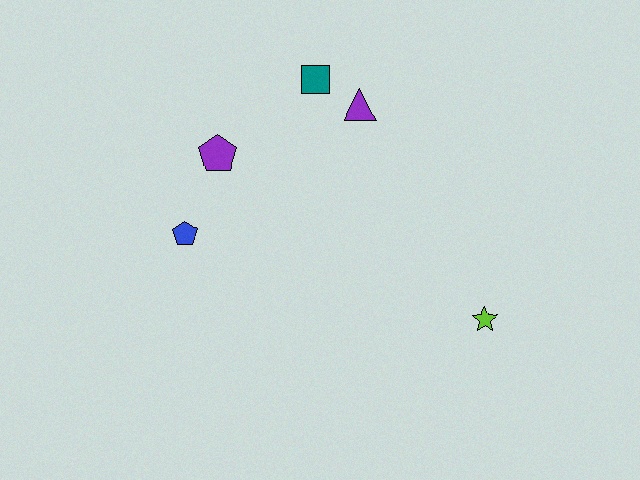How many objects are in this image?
There are 5 objects.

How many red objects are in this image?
There are no red objects.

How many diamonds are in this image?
There are no diamonds.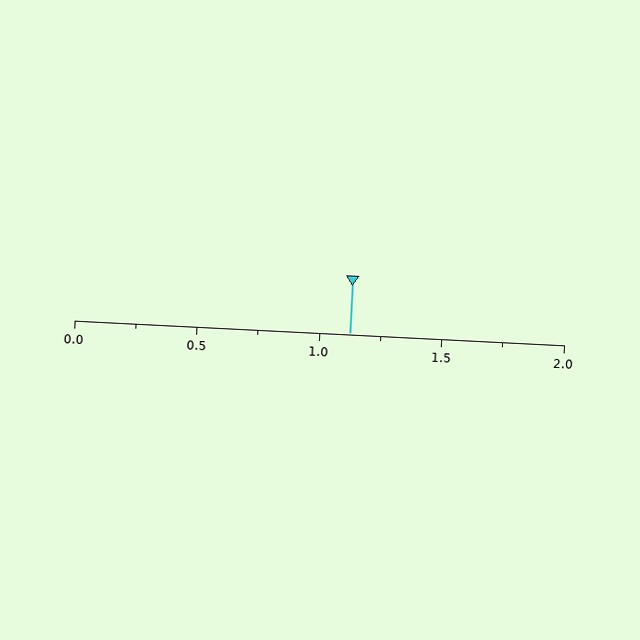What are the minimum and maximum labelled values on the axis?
The axis runs from 0.0 to 2.0.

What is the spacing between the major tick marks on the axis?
The major ticks are spaced 0.5 apart.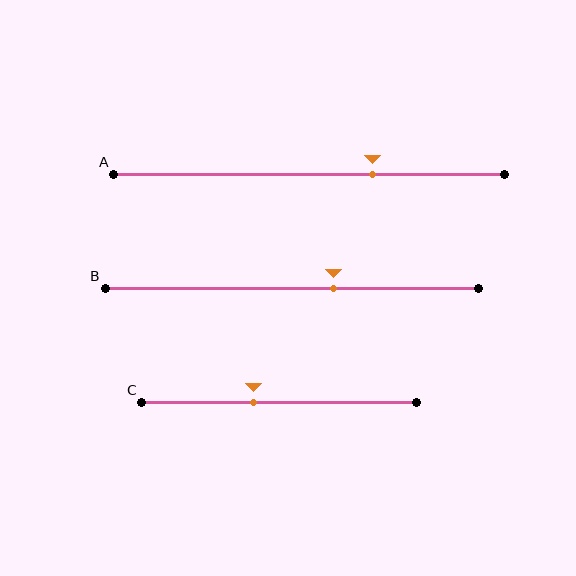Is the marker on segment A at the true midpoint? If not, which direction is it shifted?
No, the marker on segment A is shifted to the right by about 16% of the segment length.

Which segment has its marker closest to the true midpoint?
Segment C has its marker closest to the true midpoint.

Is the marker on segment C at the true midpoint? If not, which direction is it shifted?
No, the marker on segment C is shifted to the left by about 9% of the segment length.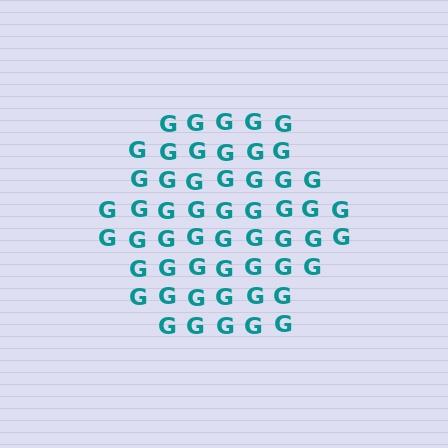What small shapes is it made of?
It is made of small letter G's.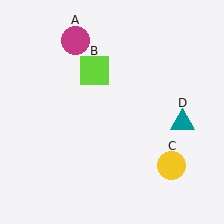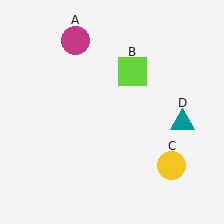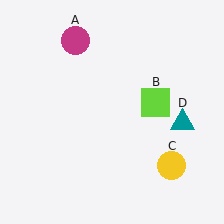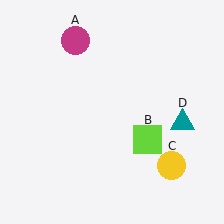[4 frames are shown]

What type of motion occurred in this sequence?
The lime square (object B) rotated clockwise around the center of the scene.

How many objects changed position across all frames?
1 object changed position: lime square (object B).